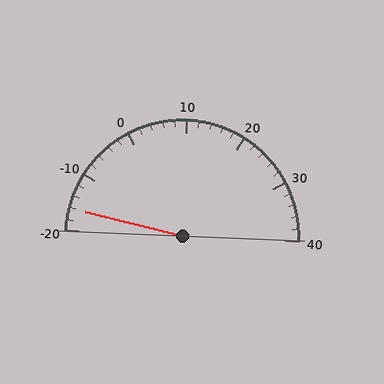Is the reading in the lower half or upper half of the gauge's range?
The reading is in the lower half of the range (-20 to 40).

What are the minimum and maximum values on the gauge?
The gauge ranges from -20 to 40.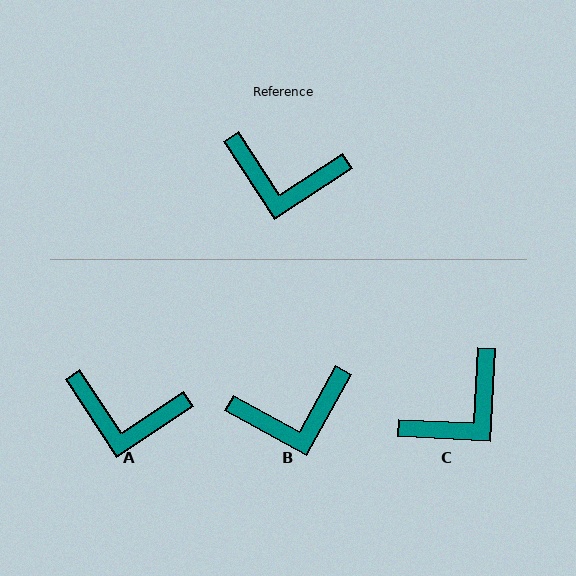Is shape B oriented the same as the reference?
No, it is off by about 28 degrees.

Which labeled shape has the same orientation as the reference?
A.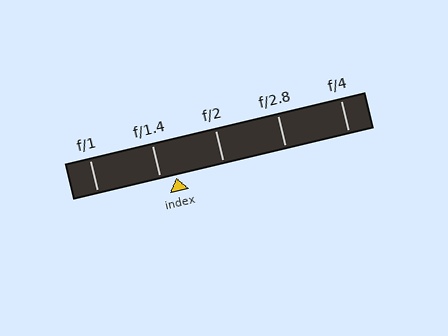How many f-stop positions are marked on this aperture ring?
There are 5 f-stop positions marked.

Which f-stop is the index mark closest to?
The index mark is closest to f/1.4.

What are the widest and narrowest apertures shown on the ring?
The widest aperture shown is f/1 and the narrowest is f/4.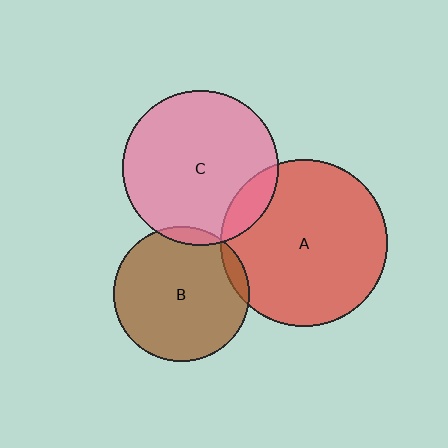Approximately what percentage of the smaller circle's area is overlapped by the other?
Approximately 5%.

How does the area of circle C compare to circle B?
Approximately 1.3 times.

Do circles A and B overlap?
Yes.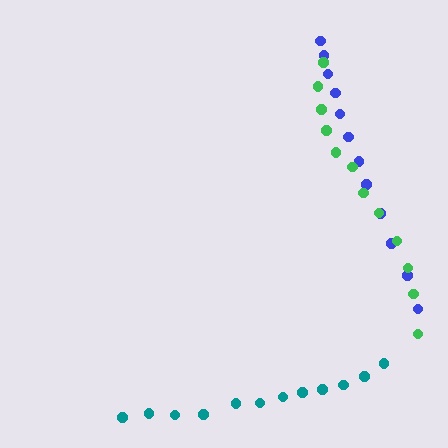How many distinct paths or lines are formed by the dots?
There are 3 distinct paths.